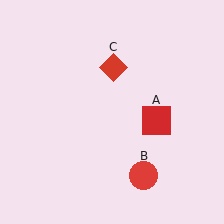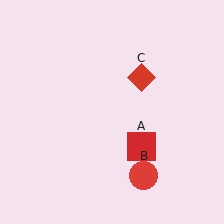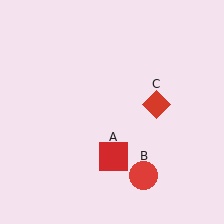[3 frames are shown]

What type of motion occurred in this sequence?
The red square (object A), red diamond (object C) rotated clockwise around the center of the scene.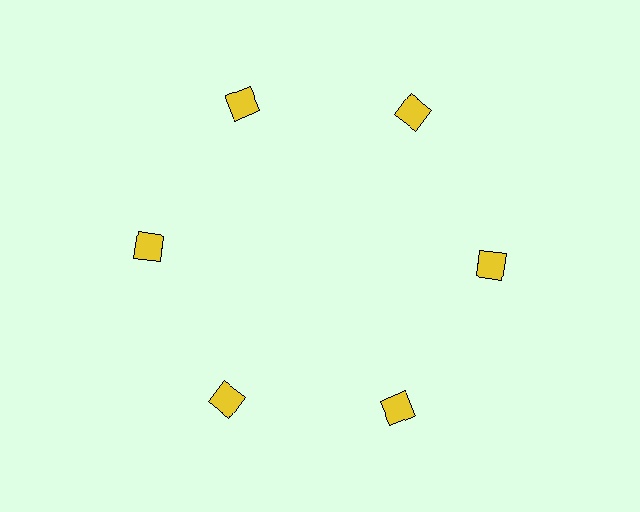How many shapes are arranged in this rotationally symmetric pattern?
There are 6 shapes, arranged in 6 groups of 1.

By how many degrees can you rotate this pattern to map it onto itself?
The pattern maps onto itself every 60 degrees of rotation.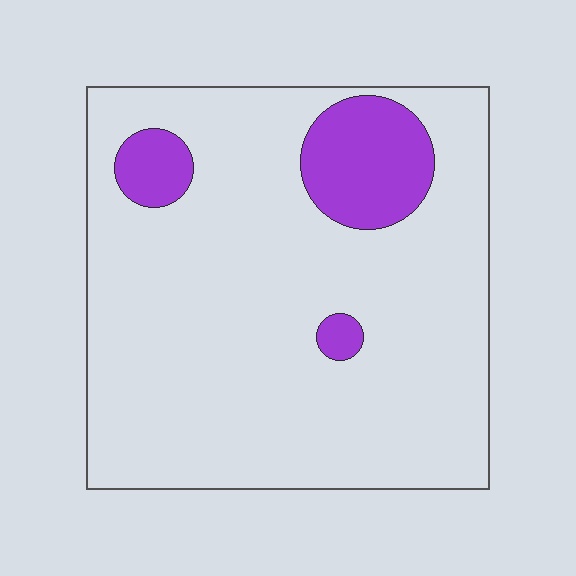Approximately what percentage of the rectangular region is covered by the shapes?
Approximately 15%.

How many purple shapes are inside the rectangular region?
3.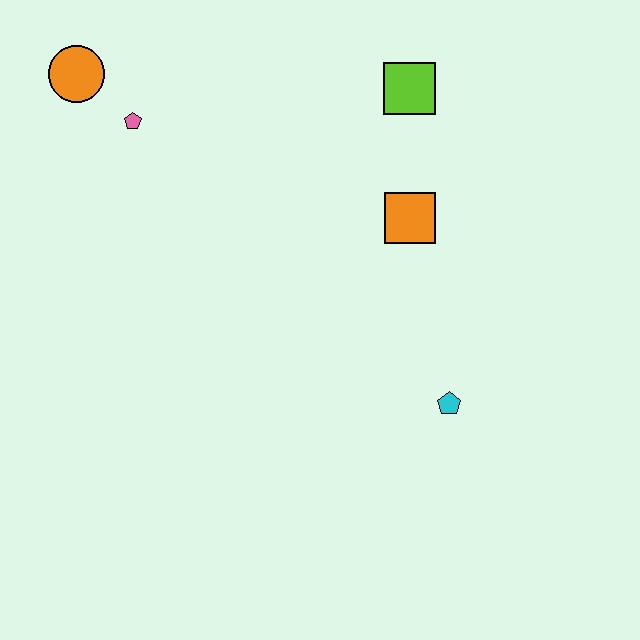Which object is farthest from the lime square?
The orange circle is farthest from the lime square.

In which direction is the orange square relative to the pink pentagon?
The orange square is to the right of the pink pentagon.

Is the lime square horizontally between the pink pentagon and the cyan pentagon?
Yes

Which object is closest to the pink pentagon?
The orange circle is closest to the pink pentagon.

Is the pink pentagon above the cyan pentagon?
Yes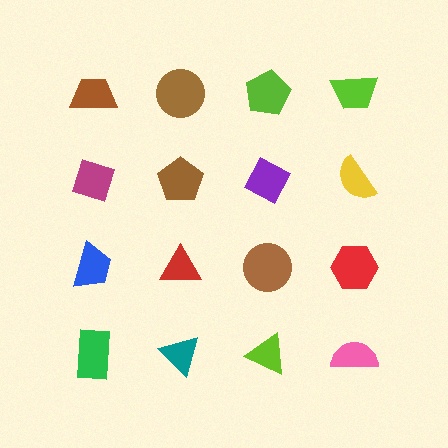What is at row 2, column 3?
A purple diamond.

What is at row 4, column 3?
A lime triangle.